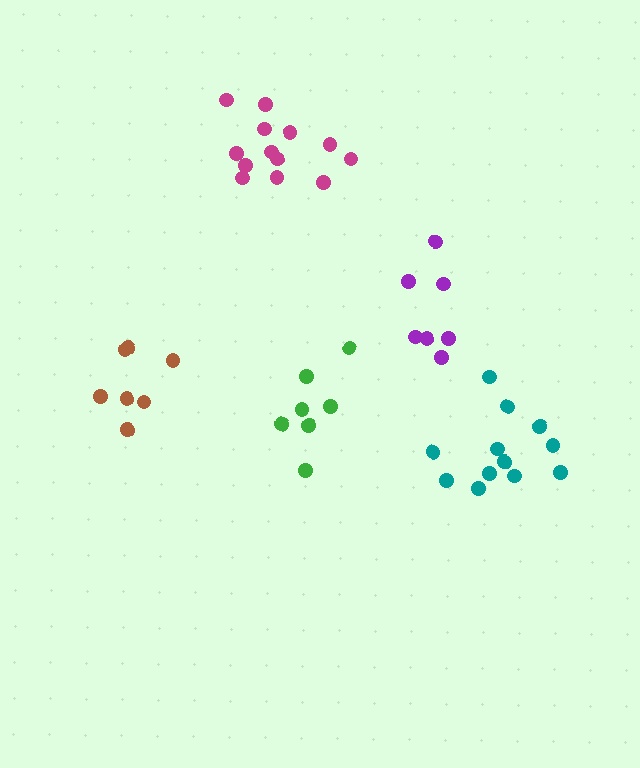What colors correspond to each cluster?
The clusters are colored: teal, brown, green, purple, magenta.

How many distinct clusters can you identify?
There are 5 distinct clusters.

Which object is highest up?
The magenta cluster is topmost.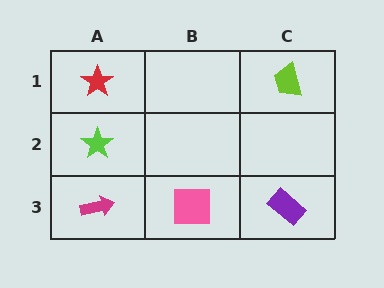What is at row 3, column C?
A purple rectangle.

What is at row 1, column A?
A red star.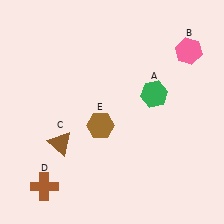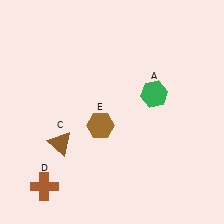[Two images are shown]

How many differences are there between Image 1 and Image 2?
There is 1 difference between the two images.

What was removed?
The pink hexagon (B) was removed in Image 2.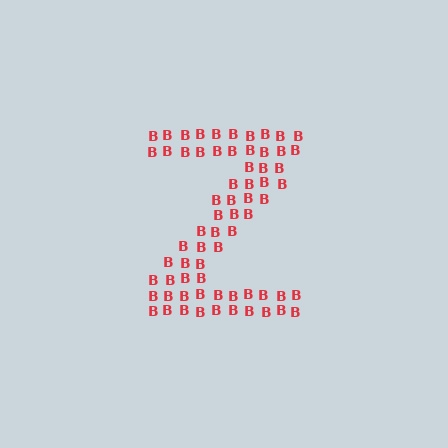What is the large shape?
The large shape is the letter Z.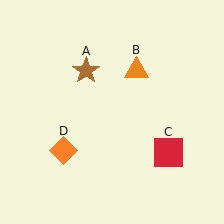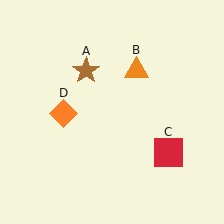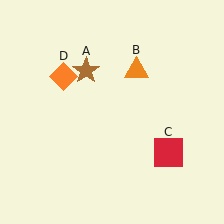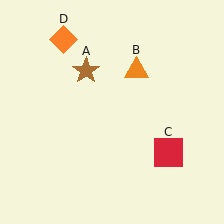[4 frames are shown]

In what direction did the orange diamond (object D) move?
The orange diamond (object D) moved up.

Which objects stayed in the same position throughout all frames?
Brown star (object A) and orange triangle (object B) and red square (object C) remained stationary.